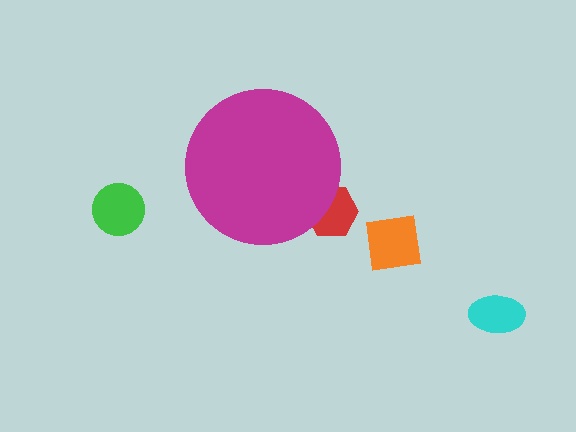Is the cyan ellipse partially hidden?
No, the cyan ellipse is fully visible.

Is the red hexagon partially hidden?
Yes, the red hexagon is partially hidden behind the magenta circle.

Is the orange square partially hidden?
No, the orange square is fully visible.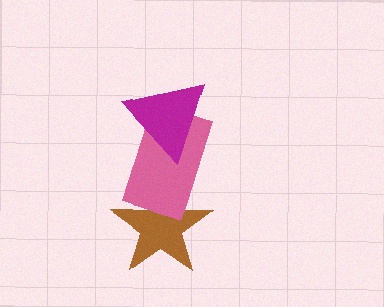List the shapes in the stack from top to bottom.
From top to bottom: the magenta triangle, the pink rectangle, the brown star.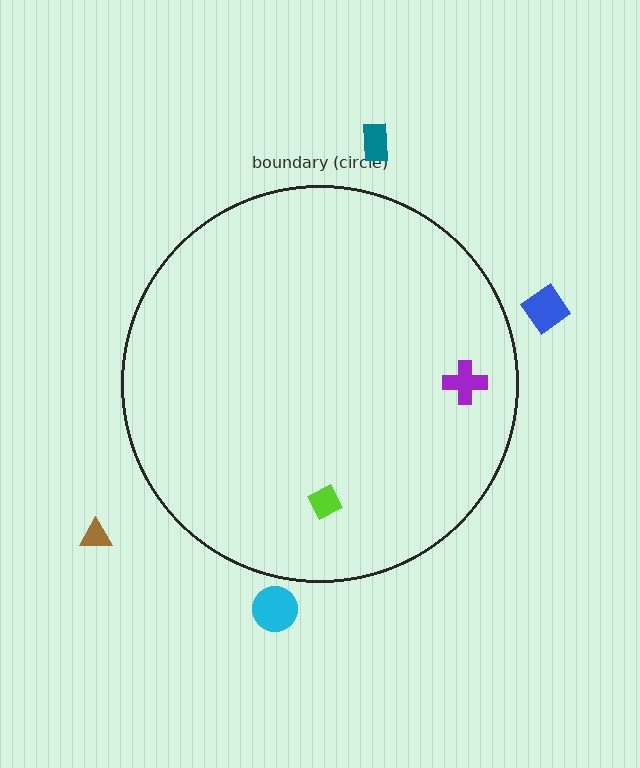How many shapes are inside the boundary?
2 inside, 4 outside.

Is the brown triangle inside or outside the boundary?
Outside.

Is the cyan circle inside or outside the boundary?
Outside.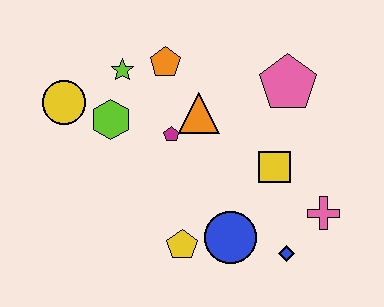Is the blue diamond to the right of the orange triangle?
Yes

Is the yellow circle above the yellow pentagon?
Yes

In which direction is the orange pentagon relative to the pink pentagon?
The orange pentagon is to the left of the pink pentagon.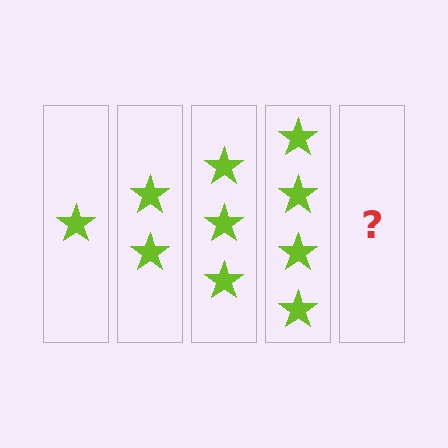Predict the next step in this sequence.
The next step is 5 stars.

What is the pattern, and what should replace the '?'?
The pattern is that each step adds one more star. The '?' should be 5 stars.